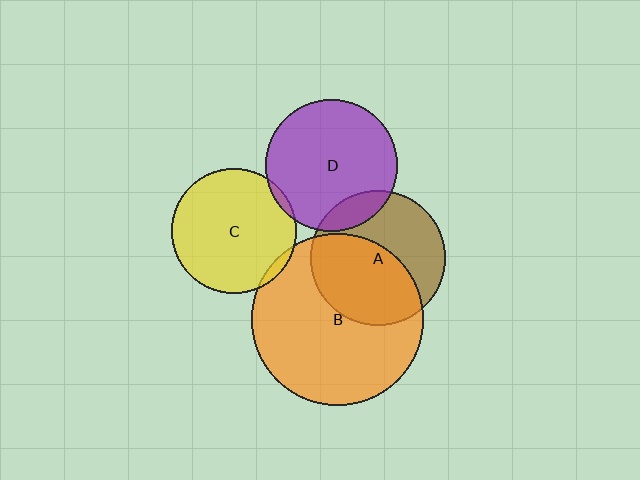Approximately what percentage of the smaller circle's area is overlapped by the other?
Approximately 15%.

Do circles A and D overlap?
Yes.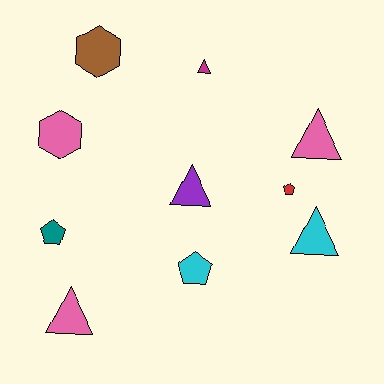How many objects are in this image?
There are 10 objects.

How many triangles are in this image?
There are 5 triangles.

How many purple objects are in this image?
There is 1 purple object.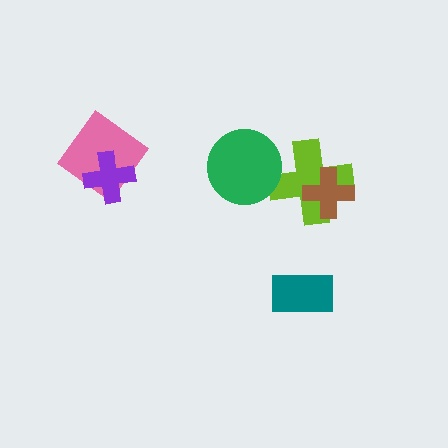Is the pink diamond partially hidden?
Yes, it is partially covered by another shape.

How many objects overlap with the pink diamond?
1 object overlaps with the pink diamond.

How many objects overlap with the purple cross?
1 object overlaps with the purple cross.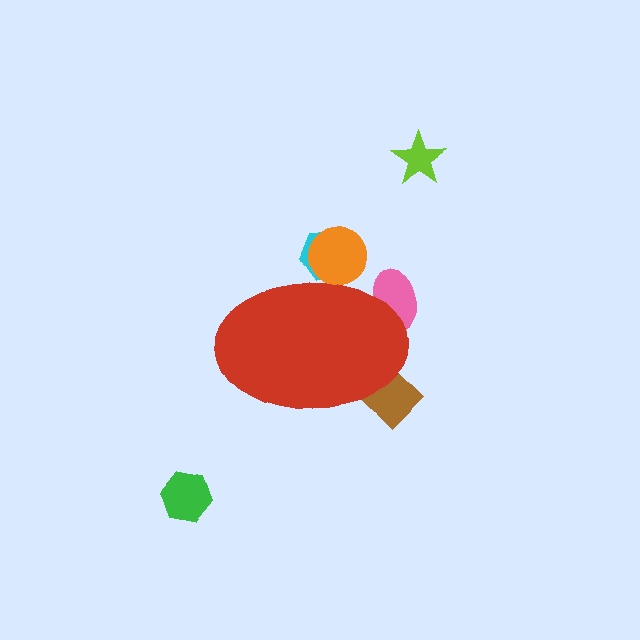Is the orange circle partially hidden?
Yes, the orange circle is partially hidden behind the red ellipse.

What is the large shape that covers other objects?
A red ellipse.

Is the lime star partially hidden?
No, the lime star is fully visible.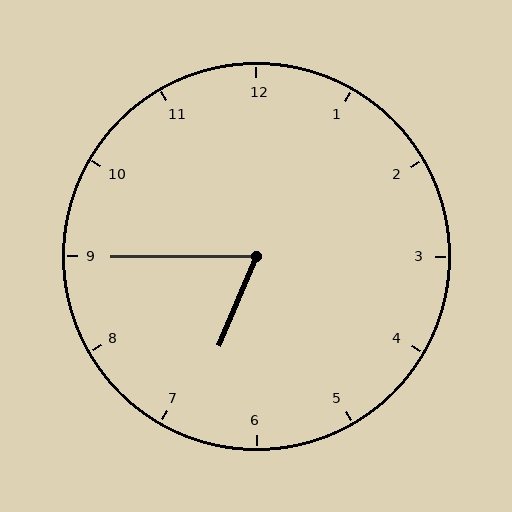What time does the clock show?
6:45.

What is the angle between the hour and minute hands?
Approximately 68 degrees.